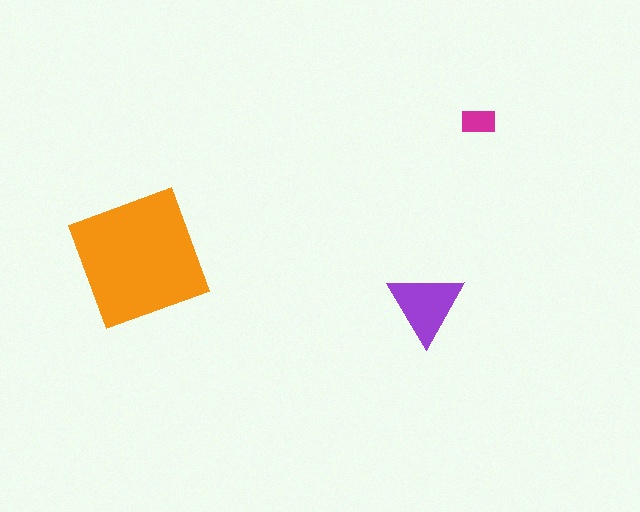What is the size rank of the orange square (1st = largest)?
1st.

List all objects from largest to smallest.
The orange square, the purple triangle, the magenta rectangle.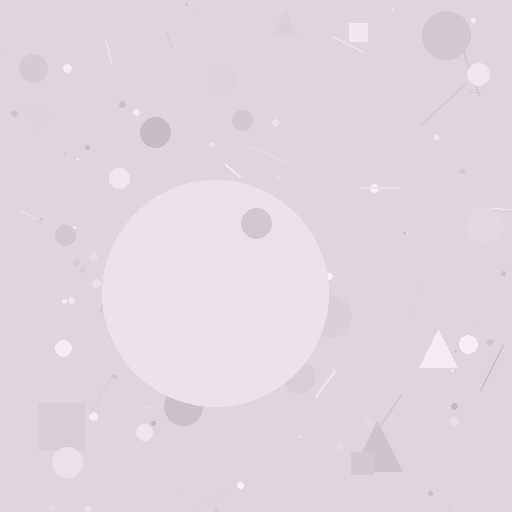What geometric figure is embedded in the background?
A circle is embedded in the background.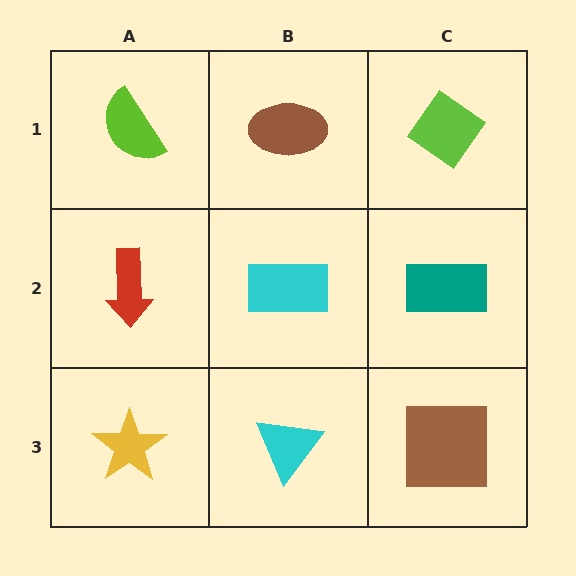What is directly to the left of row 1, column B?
A lime semicircle.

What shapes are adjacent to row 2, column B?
A brown ellipse (row 1, column B), a cyan triangle (row 3, column B), a red arrow (row 2, column A), a teal rectangle (row 2, column C).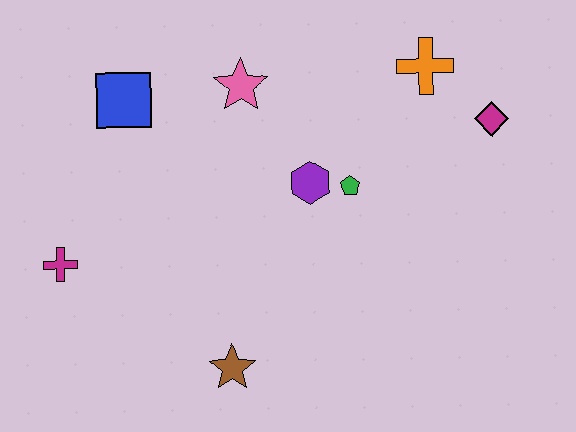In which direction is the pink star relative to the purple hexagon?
The pink star is above the purple hexagon.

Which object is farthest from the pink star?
The brown star is farthest from the pink star.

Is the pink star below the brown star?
No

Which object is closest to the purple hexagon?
The green pentagon is closest to the purple hexagon.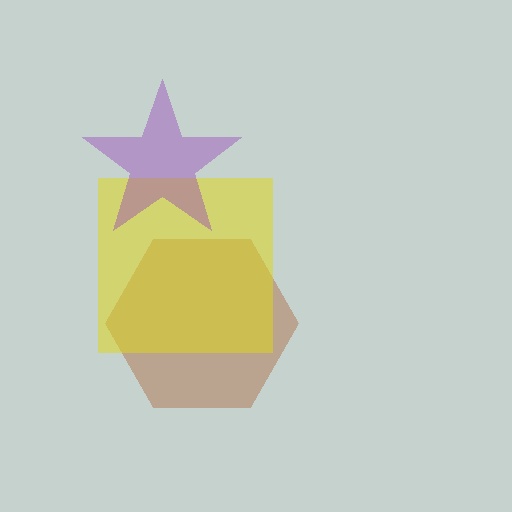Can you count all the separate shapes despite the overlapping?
Yes, there are 3 separate shapes.